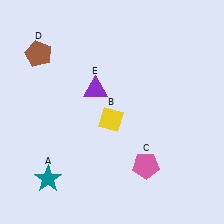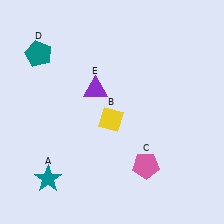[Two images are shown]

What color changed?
The pentagon (D) changed from brown in Image 1 to teal in Image 2.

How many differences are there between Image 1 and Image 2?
There is 1 difference between the two images.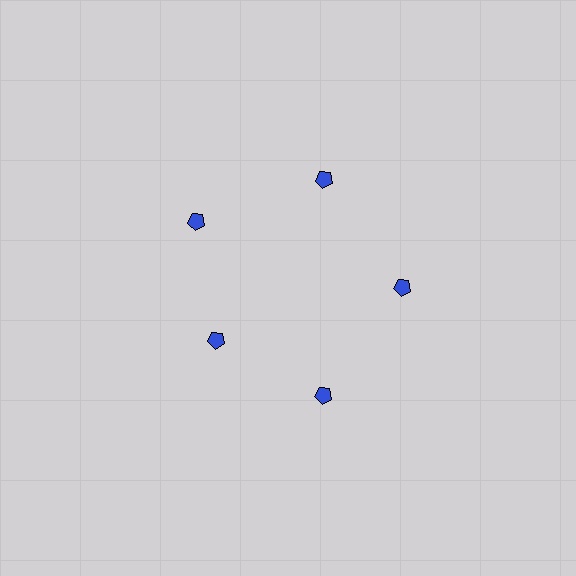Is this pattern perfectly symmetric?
No. The 5 blue pentagons are arranged in a ring, but one element near the 8 o'clock position is pulled inward toward the center, breaking the 5-fold rotational symmetry.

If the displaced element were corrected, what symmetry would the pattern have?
It would have 5-fold rotational symmetry — the pattern would map onto itself every 72 degrees.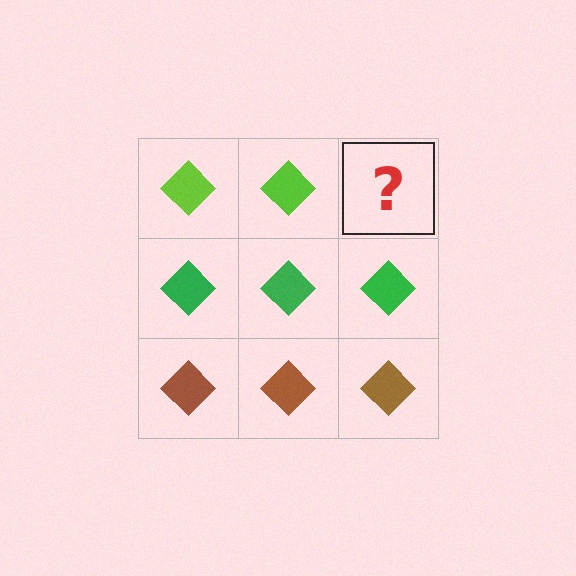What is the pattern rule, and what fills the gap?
The rule is that each row has a consistent color. The gap should be filled with a lime diamond.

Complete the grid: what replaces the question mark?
The question mark should be replaced with a lime diamond.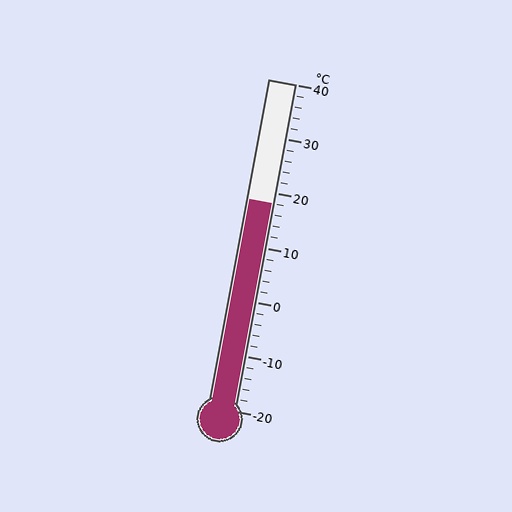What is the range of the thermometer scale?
The thermometer scale ranges from -20°C to 40°C.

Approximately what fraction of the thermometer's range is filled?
The thermometer is filled to approximately 65% of its range.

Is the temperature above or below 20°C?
The temperature is below 20°C.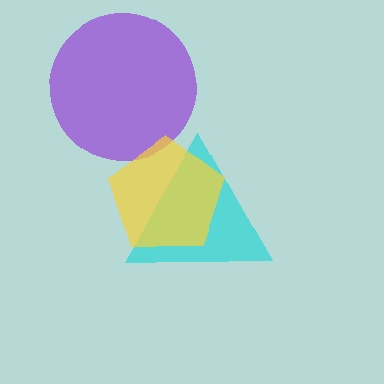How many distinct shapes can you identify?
There are 3 distinct shapes: a cyan triangle, a purple circle, a yellow pentagon.